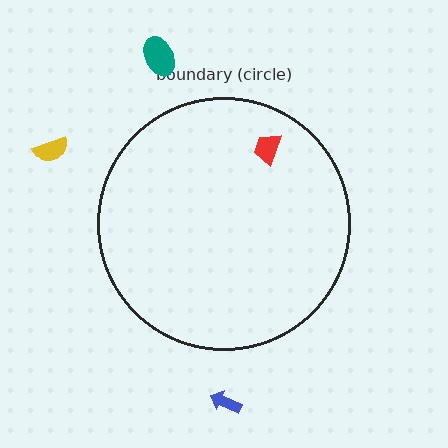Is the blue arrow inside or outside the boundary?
Outside.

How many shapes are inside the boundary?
1 inside, 3 outside.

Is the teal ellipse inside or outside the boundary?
Outside.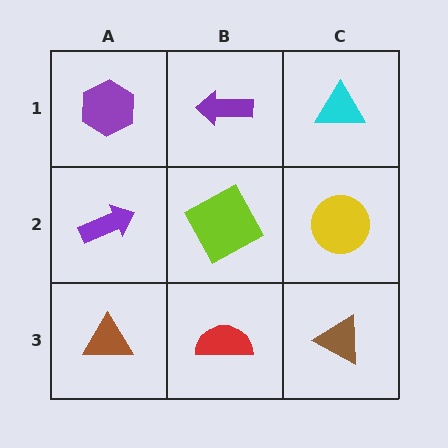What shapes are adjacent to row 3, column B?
A lime square (row 2, column B), a brown triangle (row 3, column A), a brown triangle (row 3, column C).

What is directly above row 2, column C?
A cyan triangle.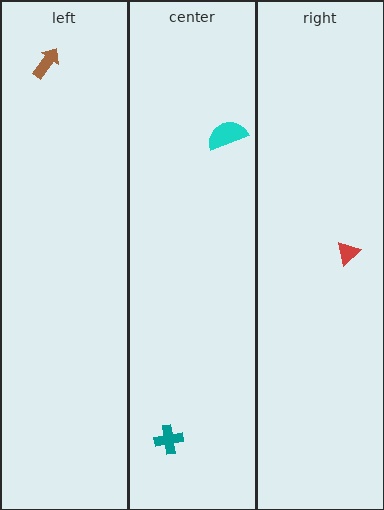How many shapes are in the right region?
1.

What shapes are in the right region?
The red triangle.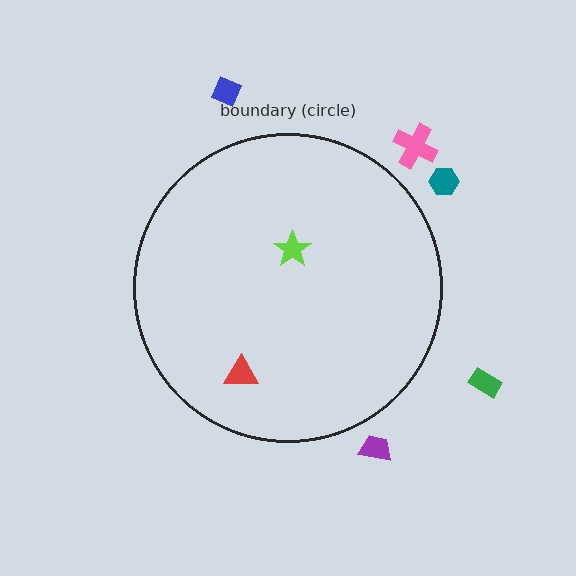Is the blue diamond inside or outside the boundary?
Outside.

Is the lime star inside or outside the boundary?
Inside.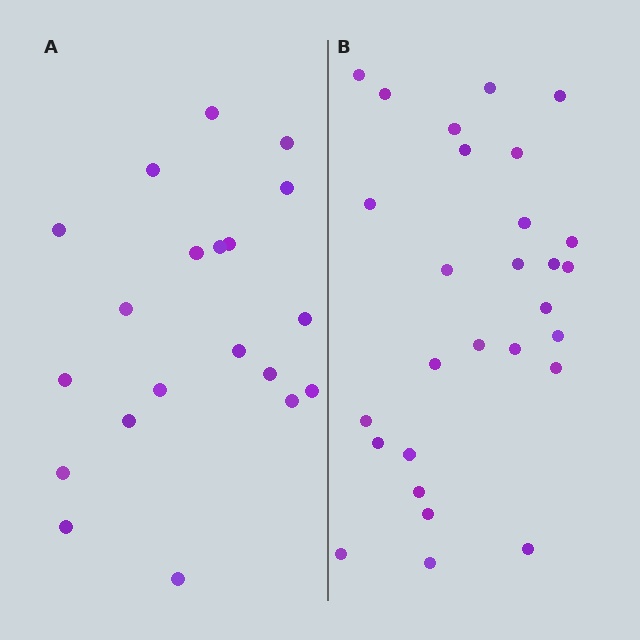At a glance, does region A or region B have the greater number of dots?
Region B (the right region) has more dots.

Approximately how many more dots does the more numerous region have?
Region B has roughly 8 or so more dots than region A.